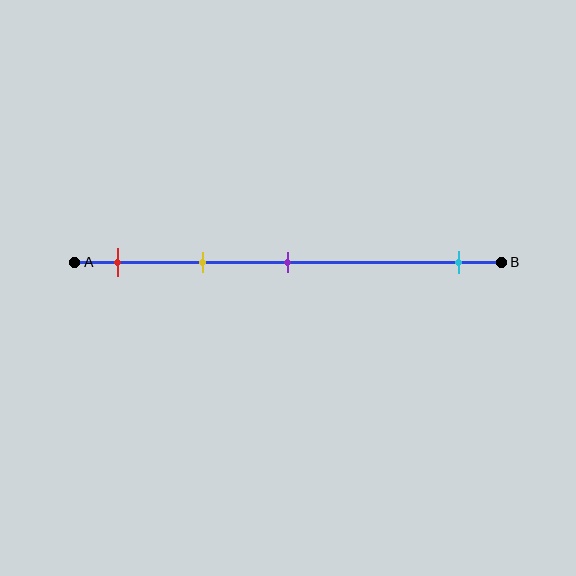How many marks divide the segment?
There are 4 marks dividing the segment.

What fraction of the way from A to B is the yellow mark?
The yellow mark is approximately 30% (0.3) of the way from A to B.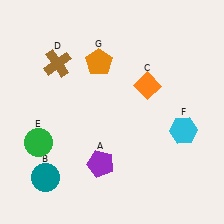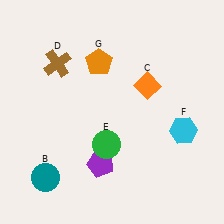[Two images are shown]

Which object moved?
The green circle (E) moved right.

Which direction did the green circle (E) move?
The green circle (E) moved right.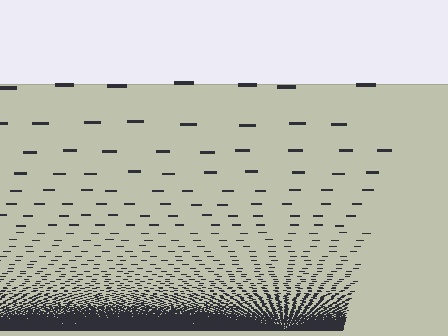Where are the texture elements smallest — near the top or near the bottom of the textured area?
Near the bottom.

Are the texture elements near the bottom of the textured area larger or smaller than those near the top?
Smaller. The gradient is inverted — elements near the bottom are smaller and denser.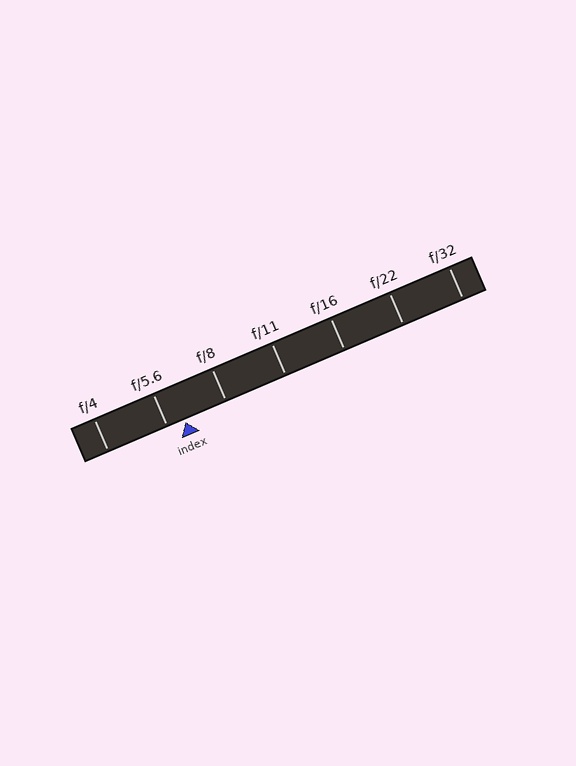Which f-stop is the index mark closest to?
The index mark is closest to f/5.6.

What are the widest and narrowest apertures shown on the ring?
The widest aperture shown is f/4 and the narrowest is f/32.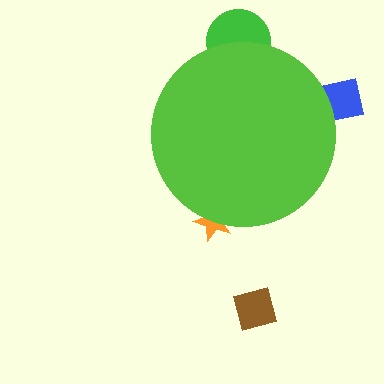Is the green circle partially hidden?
Yes, the green circle is partially hidden behind the lime circle.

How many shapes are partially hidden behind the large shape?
3 shapes are partially hidden.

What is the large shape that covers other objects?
A lime circle.